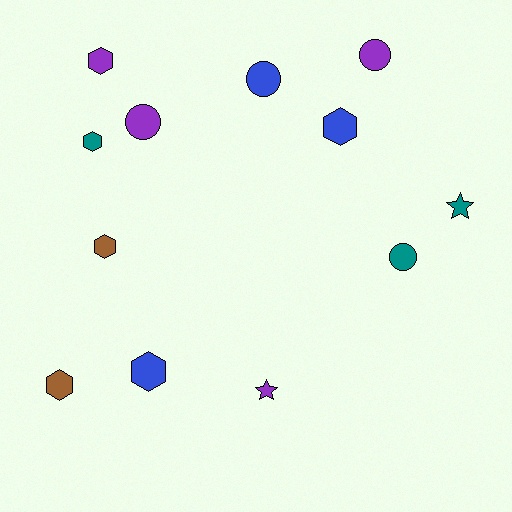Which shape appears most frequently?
Hexagon, with 6 objects.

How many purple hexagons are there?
There is 1 purple hexagon.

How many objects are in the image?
There are 12 objects.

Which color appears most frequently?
Purple, with 4 objects.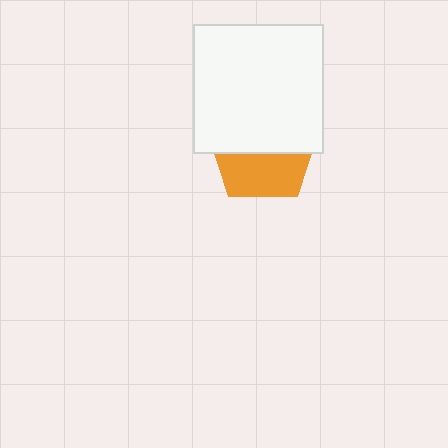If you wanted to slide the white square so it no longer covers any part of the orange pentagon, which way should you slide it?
Slide it up — that is the most direct way to separate the two shapes.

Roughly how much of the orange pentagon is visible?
A small part of it is visible (roughly 44%).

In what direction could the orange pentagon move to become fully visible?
The orange pentagon could move down. That would shift it out from behind the white square entirely.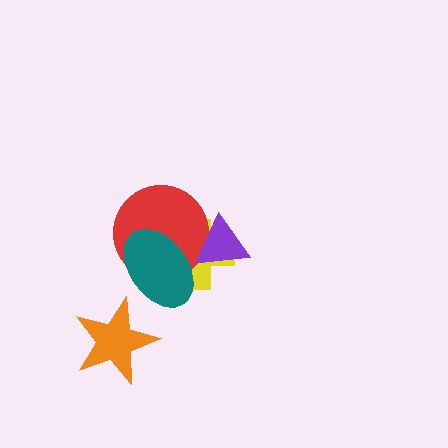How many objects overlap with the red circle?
3 objects overlap with the red circle.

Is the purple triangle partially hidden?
Yes, it is partially covered by another shape.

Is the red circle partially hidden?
Yes, it is partially covered by another shape.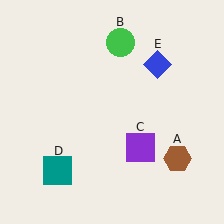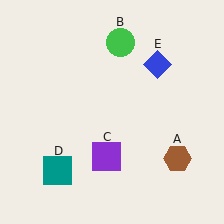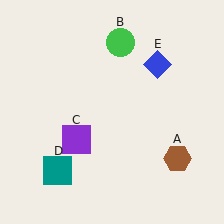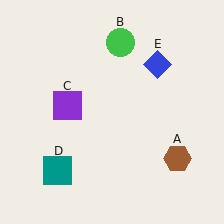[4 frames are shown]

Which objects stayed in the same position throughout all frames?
Brown hexagon (object A) and green circle (object B) and teal square (object D) and blue diamond (object E) remained stationary.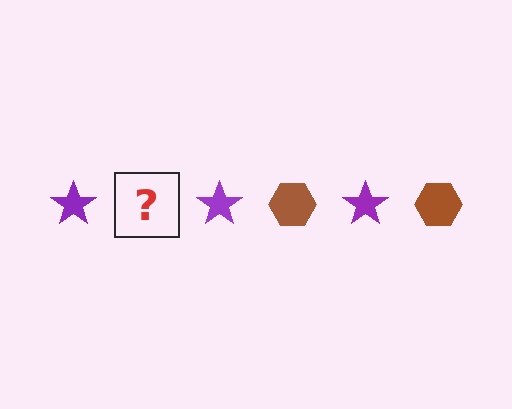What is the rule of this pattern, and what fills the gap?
The rule is that the pattern alternates between purple star and brown hexagon. The gap should be filled with a brown hexagon.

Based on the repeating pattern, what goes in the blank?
The blank should be a brown hexagon.